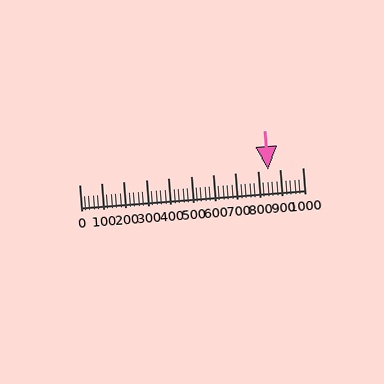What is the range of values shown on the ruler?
The ruler shows values from 0 to 1000.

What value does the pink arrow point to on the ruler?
The pink arrow points to approximately 845.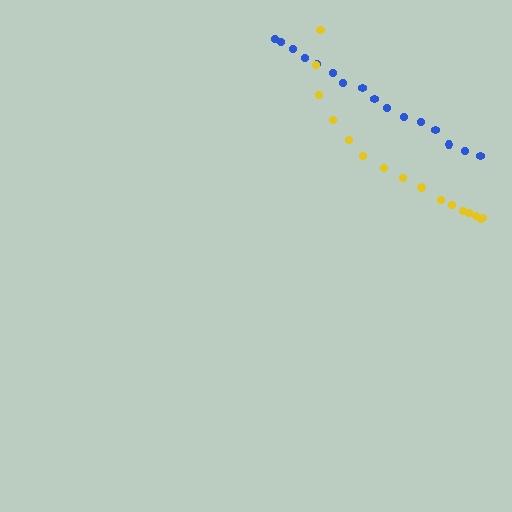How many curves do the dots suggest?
There are 2 distinct paths.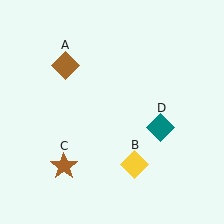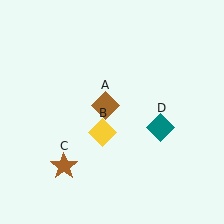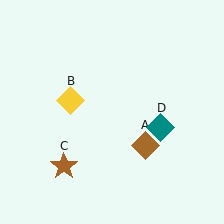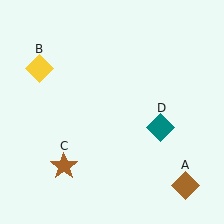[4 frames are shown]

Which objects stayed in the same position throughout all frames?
Brown star (object C) and teal diamond (object D) remained stationary.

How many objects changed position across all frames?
2 objects changed position: brown diamond (object A), yellow diamond (object B).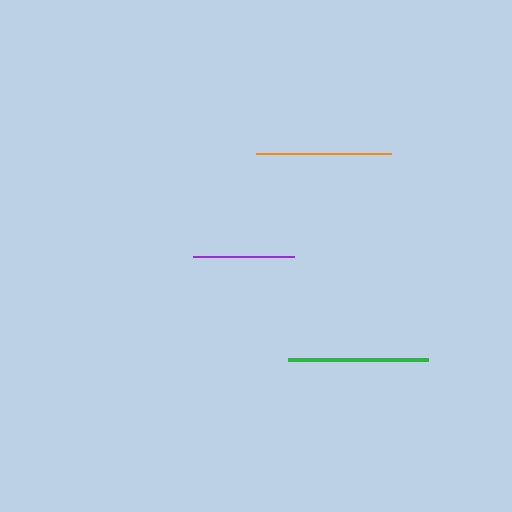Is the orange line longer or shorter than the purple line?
The orange line is longer than the purple line.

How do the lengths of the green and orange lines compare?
The green and orange lines are approximately the same length.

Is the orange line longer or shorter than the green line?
The green line is longer than the orange line.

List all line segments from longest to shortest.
From longest to shortest: green, orange, purple.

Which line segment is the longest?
The green line is the longest at approximately 140 pixels.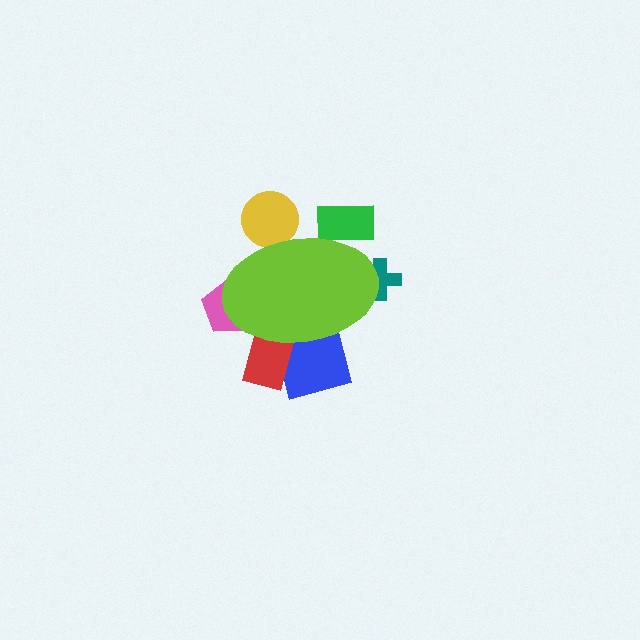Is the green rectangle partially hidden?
Yes, the green rectangle is partially hidden behind the lime ellipse.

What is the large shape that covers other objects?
A lime ellipse.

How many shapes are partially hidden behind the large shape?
6 shapes are partially hidden.